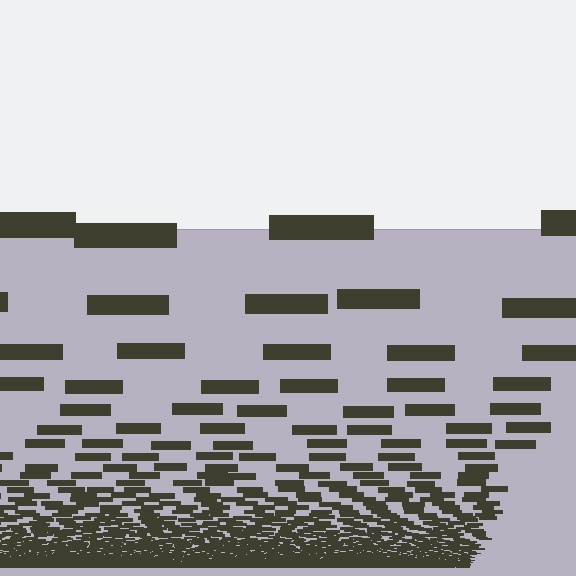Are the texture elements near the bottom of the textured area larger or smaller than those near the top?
Smaller. The gradient is inverted — elements near the bottom are smaller and denser.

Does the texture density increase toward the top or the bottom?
Density increases toward the bottom.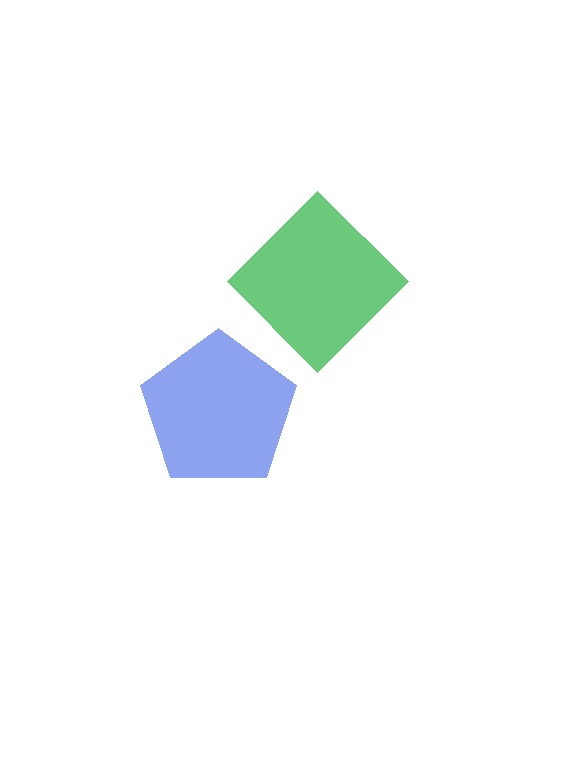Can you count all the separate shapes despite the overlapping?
Yes, there are 2 separate shapes.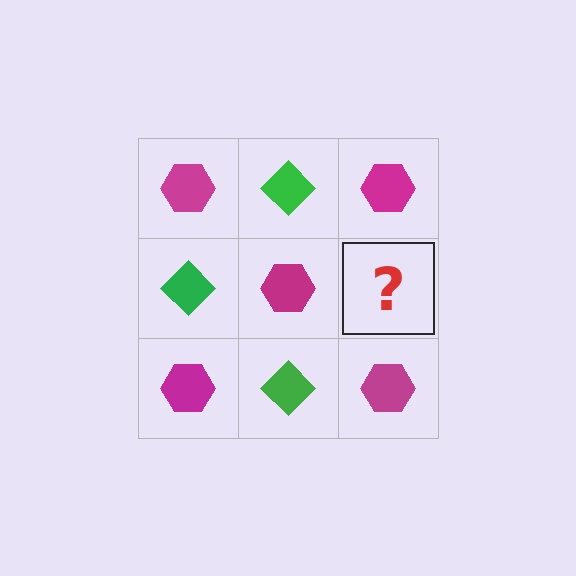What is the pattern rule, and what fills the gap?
The rule is that it alternates magenta hexagon and green diamond in a checkerboard pattern. The gap should be filled with a green diamond.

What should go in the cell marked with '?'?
The missing cell should contain a green diamond.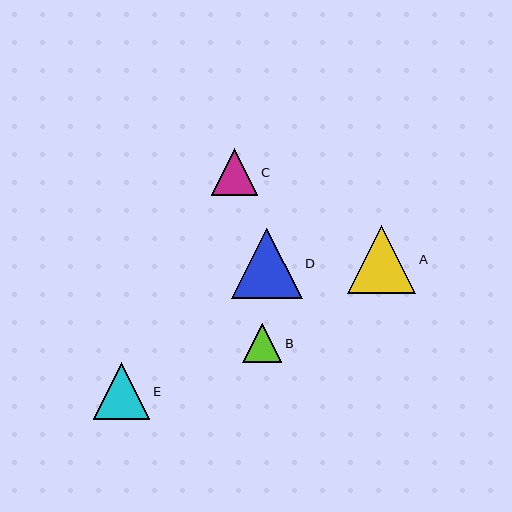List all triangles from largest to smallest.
From largest to smallest: D, A, E, C, B.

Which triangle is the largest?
Triangle D is the largest with a size of approximately 71 pixels.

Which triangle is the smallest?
Triangle B is the smallest with a size of approximately 39 pixels.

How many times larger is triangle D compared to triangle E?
Triangle D is approximately 1.3 times the size of triangle E.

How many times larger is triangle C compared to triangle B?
Triangle C is approximately 1.2 times the size of triangle B.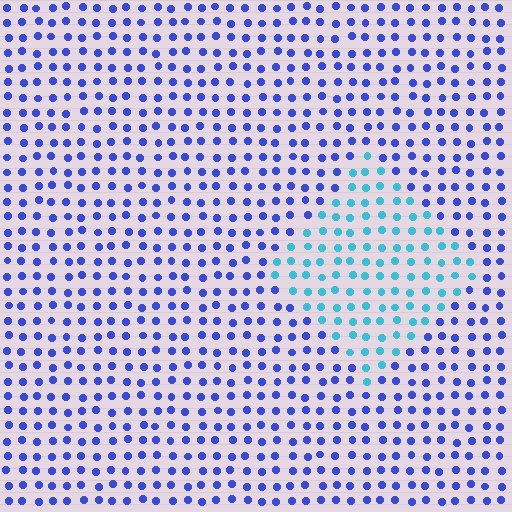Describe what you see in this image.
The image is filled with small blue elements in a uniform arrangement. A diamond-shaped region is visible where the elements are tinted to a slightly different hue, forming a subtle color boundary.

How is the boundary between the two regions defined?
The boundary is defined purely by a slight shift in hue (about 46 degrees). Spacing, size, and orientation are identical on both sides.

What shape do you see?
I see a diamond.